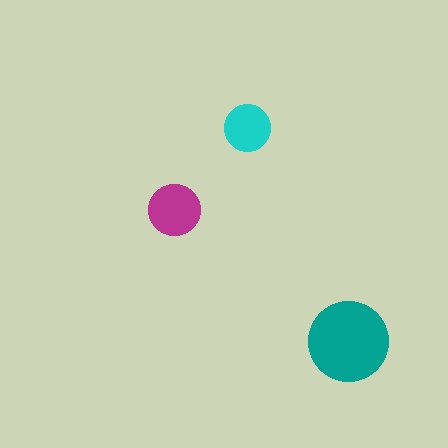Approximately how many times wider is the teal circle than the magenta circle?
About 1.5 times wider.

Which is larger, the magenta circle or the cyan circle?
The magenta one.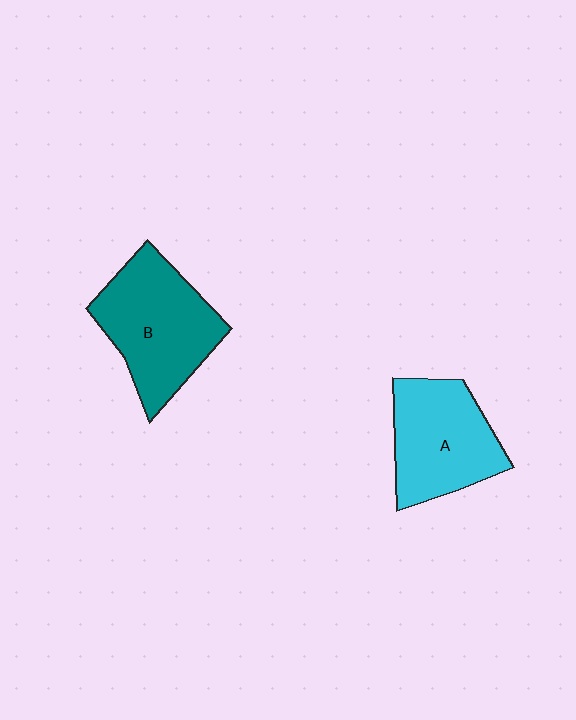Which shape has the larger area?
Shape B (teal).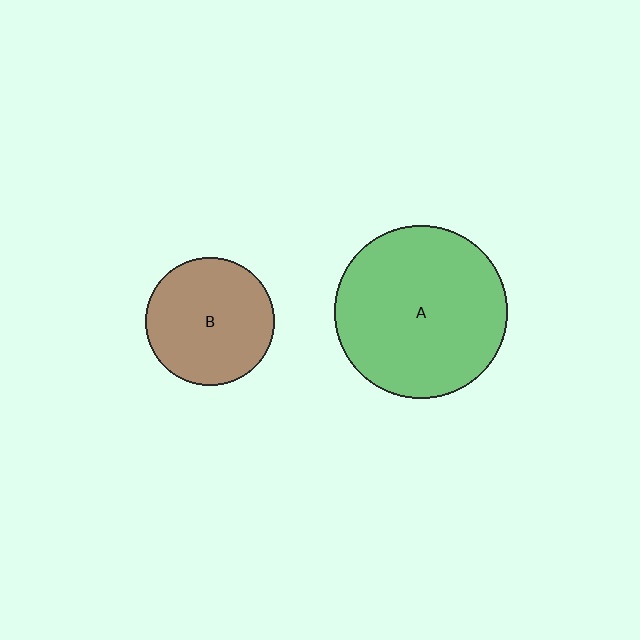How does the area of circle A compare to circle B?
Approximately 1.8 times.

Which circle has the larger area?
Circle A (green).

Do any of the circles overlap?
No, none of the circles overlap.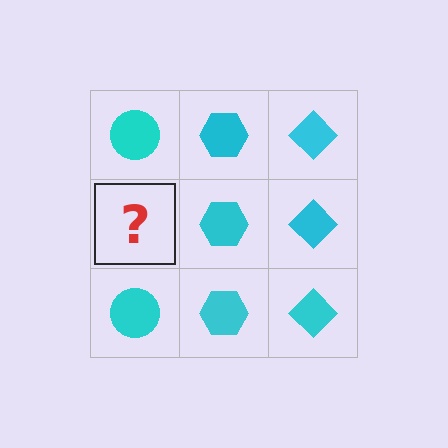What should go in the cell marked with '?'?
The missing cell should contain a cyan circle.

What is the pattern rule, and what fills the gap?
The rule is that each column has a consistent shape. The gap should be filled with a cyan circle.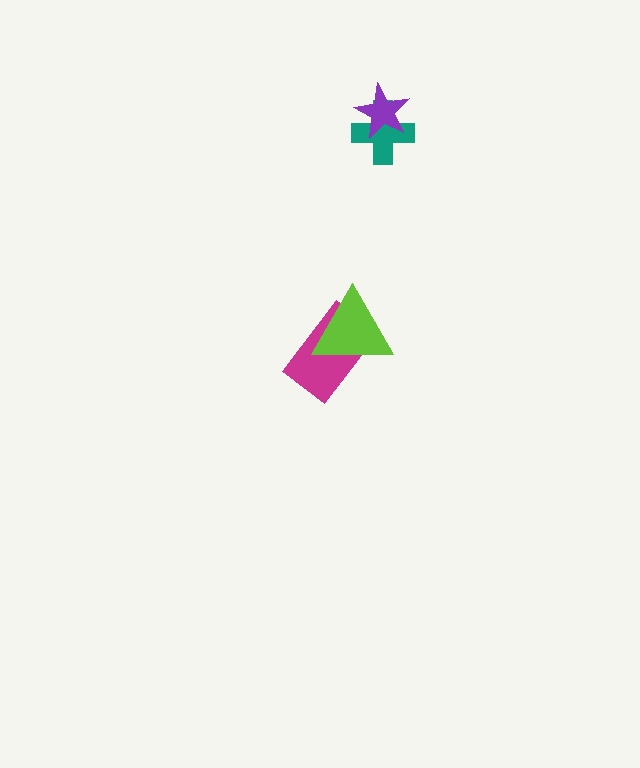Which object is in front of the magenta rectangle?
The lime triangle is in front of the magenta rectangle.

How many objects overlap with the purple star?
1 object overlaps with the purple star.